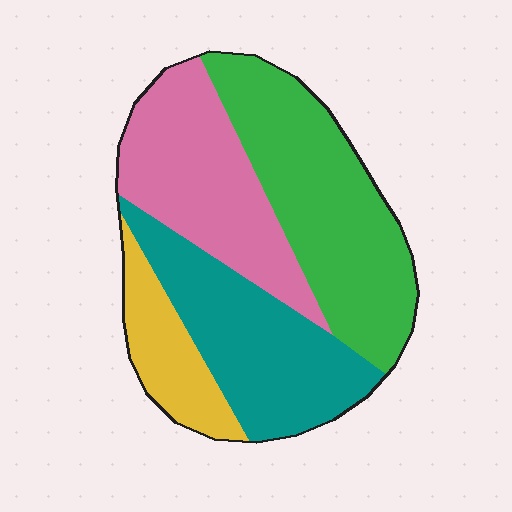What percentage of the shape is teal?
Teal covers around 25% of the shape.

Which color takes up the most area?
Green, at roughly 35%.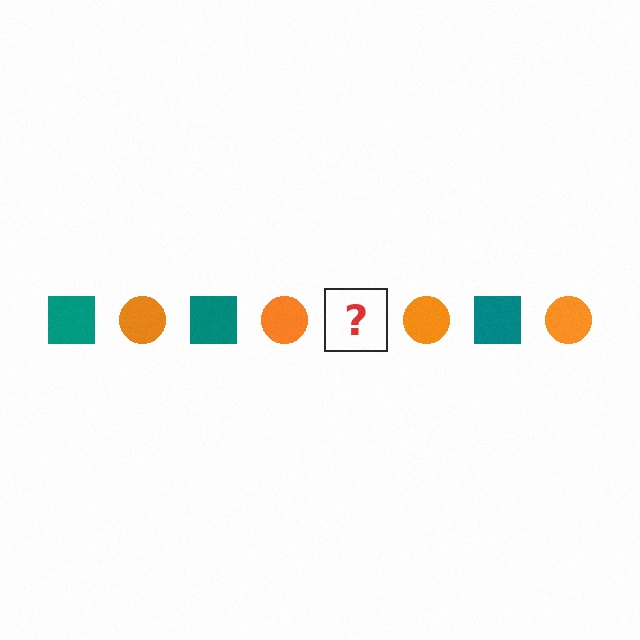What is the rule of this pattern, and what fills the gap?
The rule is that the pattern alternates between teal square and orange circle. The gap should be filled with a teal square.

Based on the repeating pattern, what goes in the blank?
The blank should be a teal square.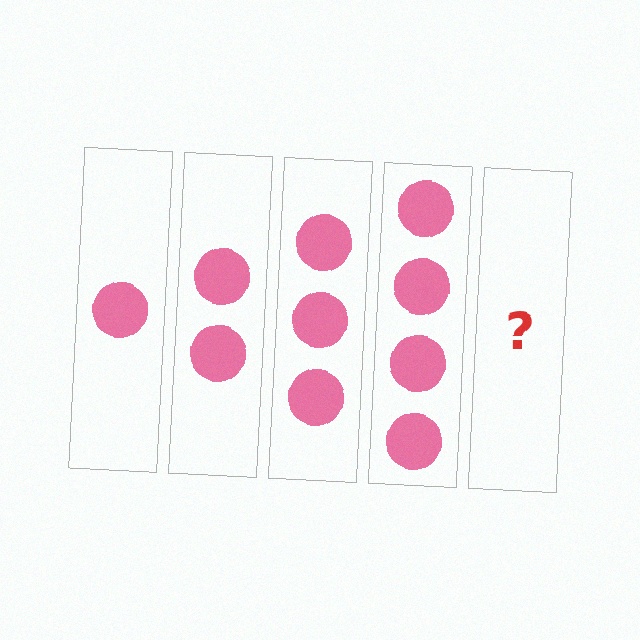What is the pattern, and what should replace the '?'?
The pattern is that each step adds one more circle. The '?' should be 5 circles.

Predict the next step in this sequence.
The next step is 5 circles.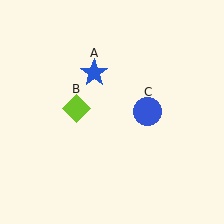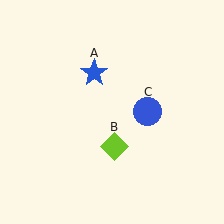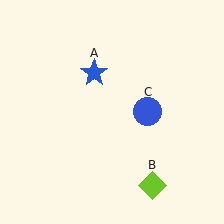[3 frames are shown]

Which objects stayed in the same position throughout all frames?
Blue star (object A) and blue circle (object C) remained stationary.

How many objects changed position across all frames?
1 object changed position: lime diamond (object B).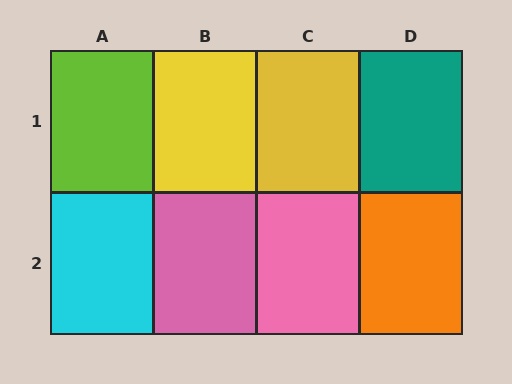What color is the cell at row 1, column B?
Yellow.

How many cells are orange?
1 cell is orange.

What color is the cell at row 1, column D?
Teal.